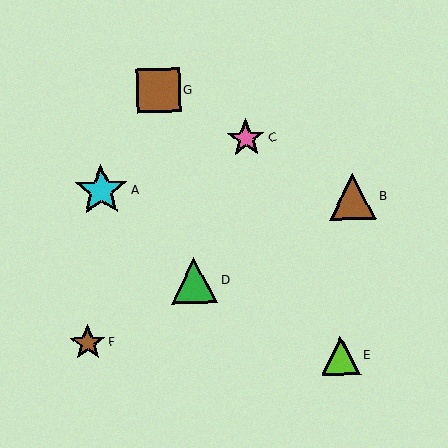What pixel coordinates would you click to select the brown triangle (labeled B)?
Click at (353, 197) to select the brown triangle B.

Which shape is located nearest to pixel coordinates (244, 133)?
The pink star (labeled C) at (246, 138) is nearest to that location.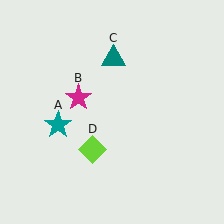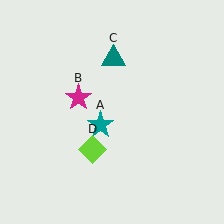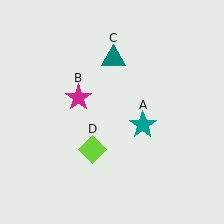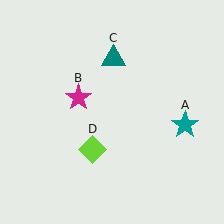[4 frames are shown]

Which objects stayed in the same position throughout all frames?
Magenta star (object B) and teal triangle (object C) and lime diamond (object D) remained stationary.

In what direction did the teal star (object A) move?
The teal star (object A) moved right.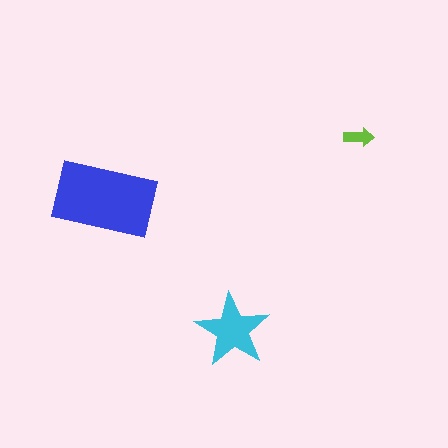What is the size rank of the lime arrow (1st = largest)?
3rd.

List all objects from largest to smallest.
The blue rectangle, the cyan star, the lime arrow.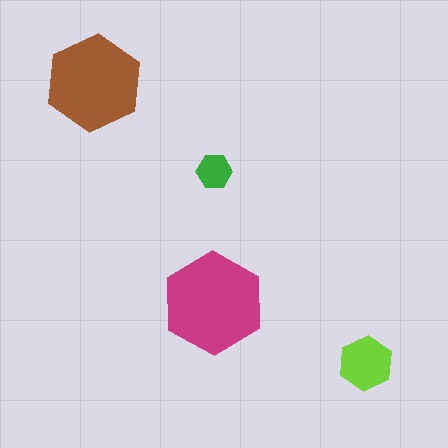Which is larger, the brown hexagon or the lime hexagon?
The brown one.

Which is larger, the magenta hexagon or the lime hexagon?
The magenta one.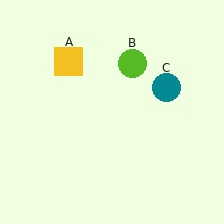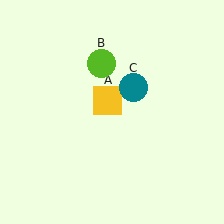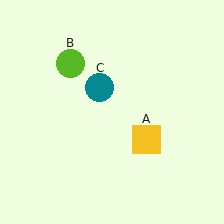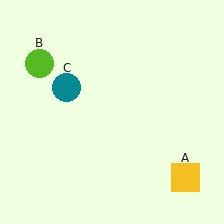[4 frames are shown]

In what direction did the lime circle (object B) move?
The lime circle (object B) moved left.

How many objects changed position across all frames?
3 objects changed position: yellow square (object A), lime circle (object B), teal circle (object C).